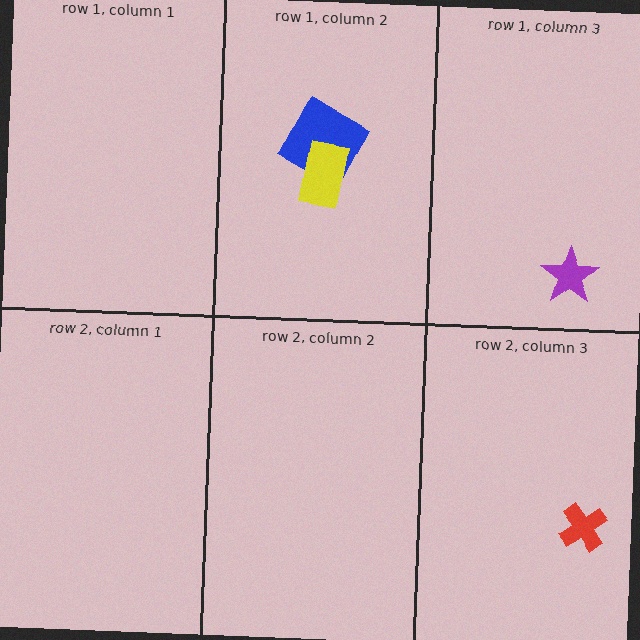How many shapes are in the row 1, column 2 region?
2.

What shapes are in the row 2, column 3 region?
The red cross.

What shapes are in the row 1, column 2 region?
The blue square, the yellow rectangle.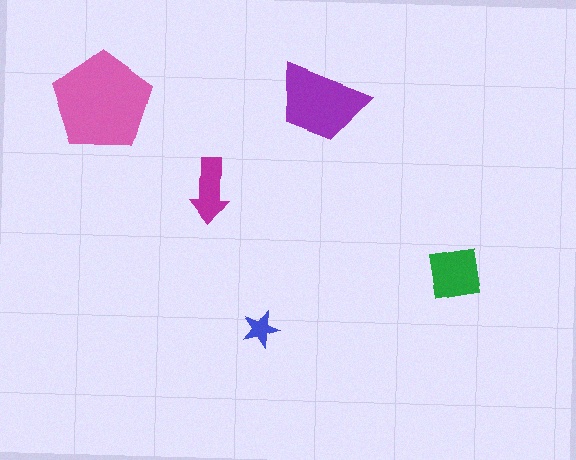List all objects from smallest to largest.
The blue star, the magenta arrow, the green square, the purple trapezoid, the pink pentagon.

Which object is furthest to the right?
The green square is rightmost.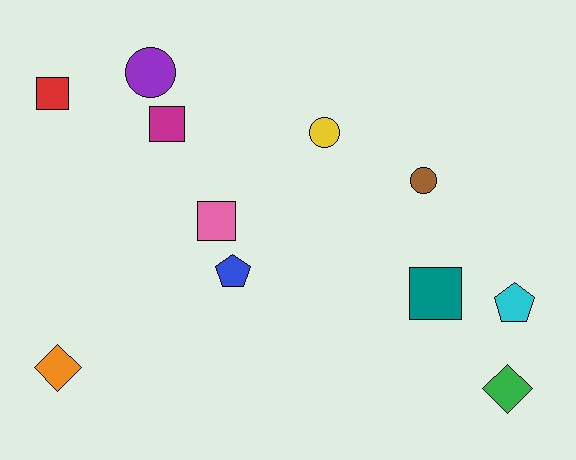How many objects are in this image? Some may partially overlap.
There are 11 objects.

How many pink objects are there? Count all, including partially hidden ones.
There is 1 pink object.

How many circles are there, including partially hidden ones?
There are 3 circles.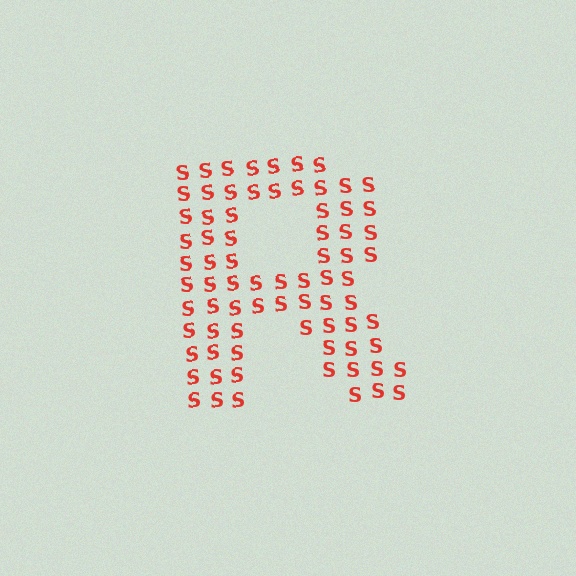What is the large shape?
The large shape is the letter R.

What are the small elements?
The small elements are letter S's.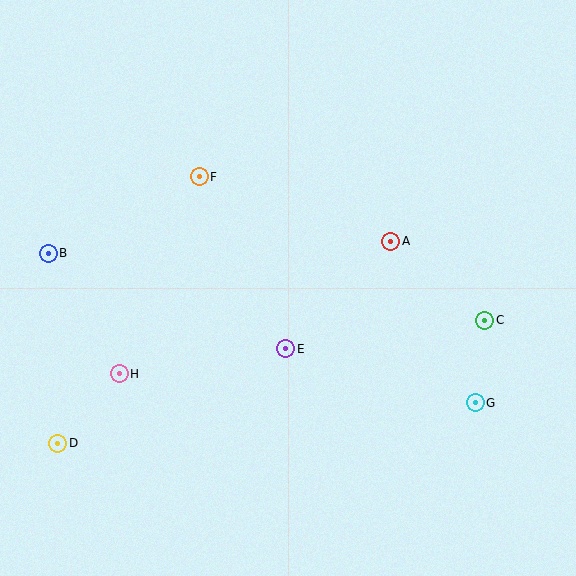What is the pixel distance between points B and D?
The distance between B and D is 190 pixels.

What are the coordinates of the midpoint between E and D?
The midpoint between E and D is at (172, 396).